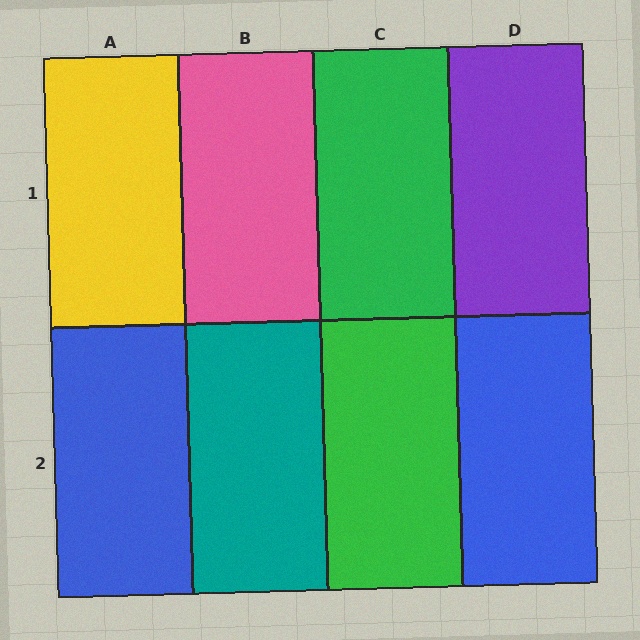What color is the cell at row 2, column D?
Blue.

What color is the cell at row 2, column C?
Green.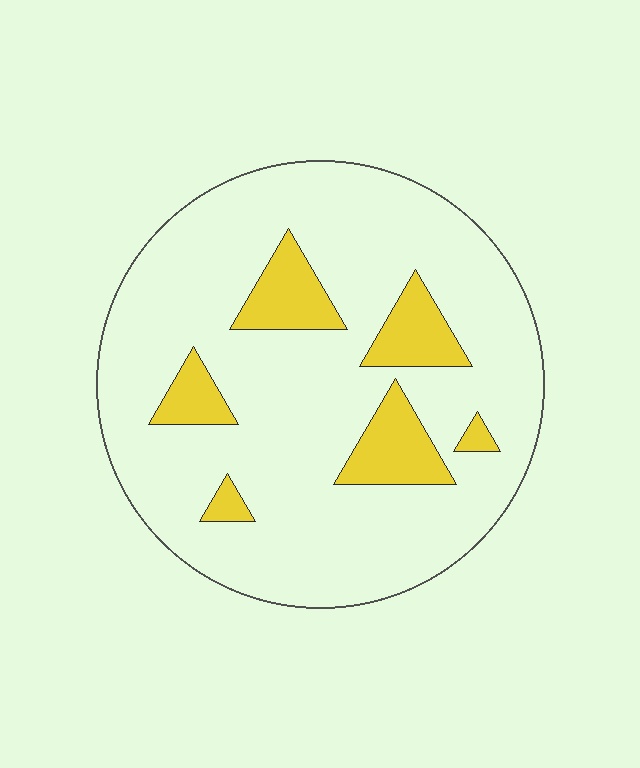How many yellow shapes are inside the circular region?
6.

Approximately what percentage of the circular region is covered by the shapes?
Approximately 15%.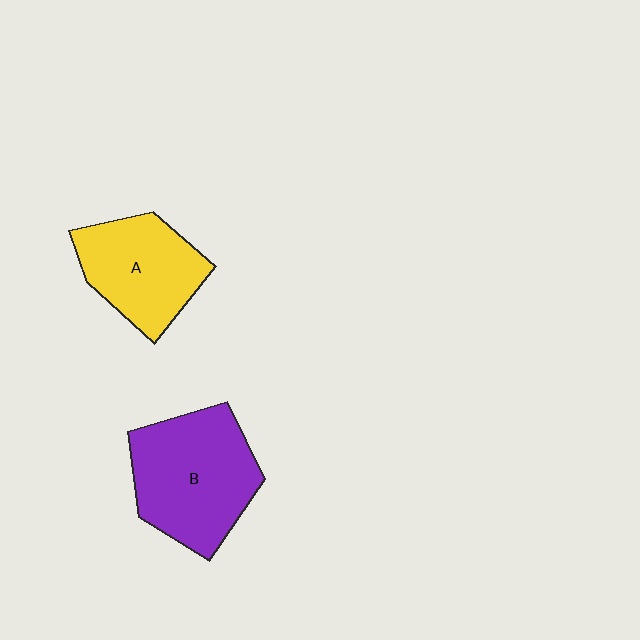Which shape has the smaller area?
Shape A (yellow).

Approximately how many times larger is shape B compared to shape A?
Approximately 1.3 times.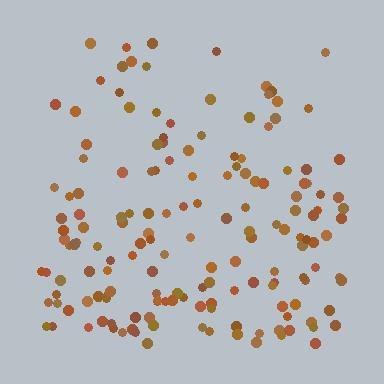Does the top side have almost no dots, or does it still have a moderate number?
Still a moderate number, just noticeably fewer than the bottom.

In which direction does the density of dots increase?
From top to bottom, with the bottom side densest.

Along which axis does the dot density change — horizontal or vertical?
Vertical.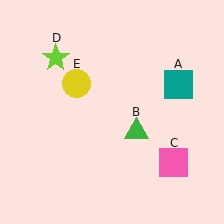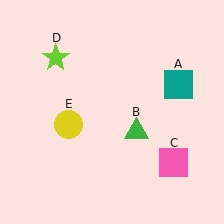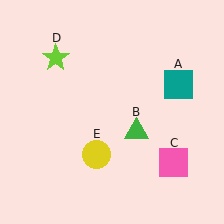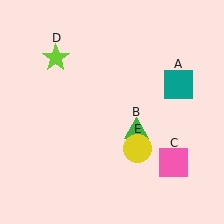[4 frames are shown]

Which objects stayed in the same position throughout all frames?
Teal square (object A) and green triangle (object B) and pink square (object C) and lime star (object D) remained stationary.